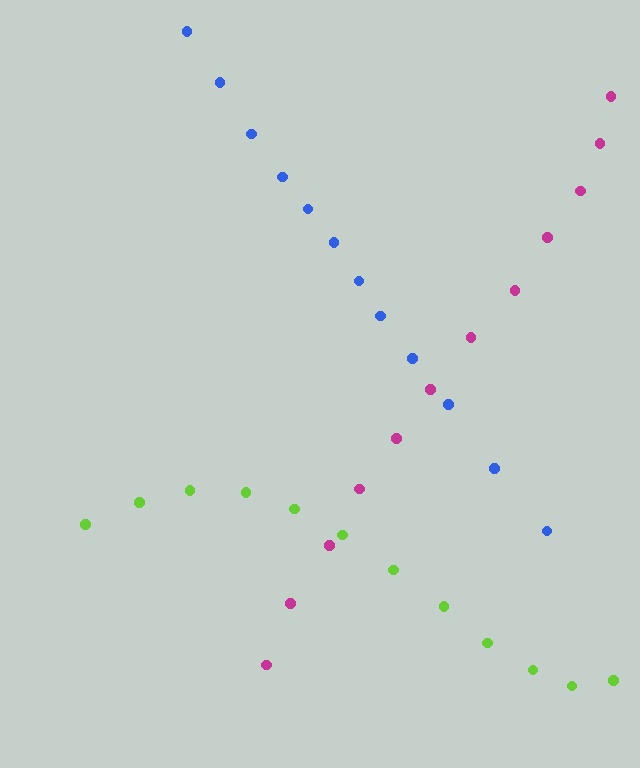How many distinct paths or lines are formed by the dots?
There are 3 distinct paths.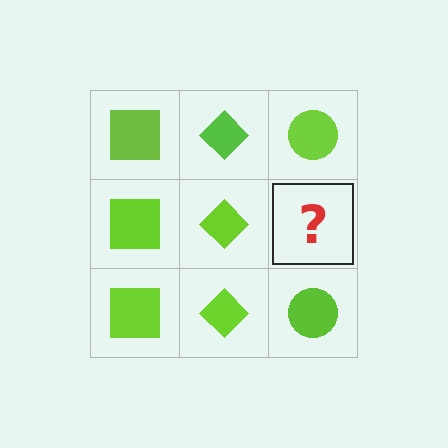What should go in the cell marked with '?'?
The missing cell should contain a lime circle.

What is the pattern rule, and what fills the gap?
The rule is that each column has a consistent shape. The gap should be filled with a lime circle.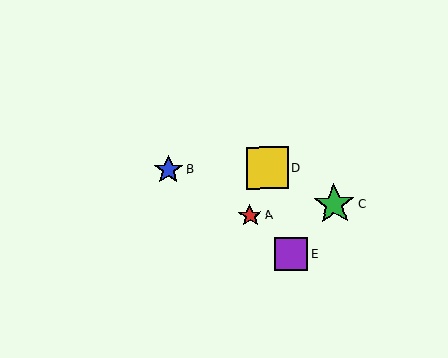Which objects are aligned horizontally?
Objects B, D are aligned horizontally.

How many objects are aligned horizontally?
2 objects (B, D) are aligned horizontally.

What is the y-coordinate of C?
Object C is at y≈205.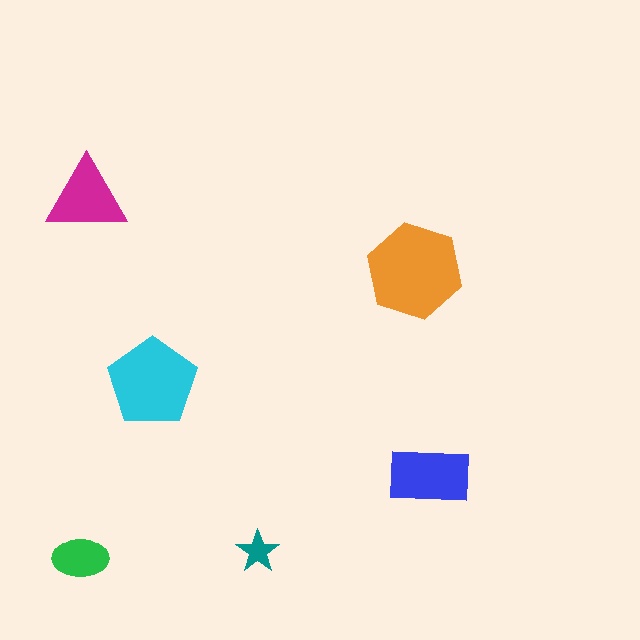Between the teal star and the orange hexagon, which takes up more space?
The orange hexagon.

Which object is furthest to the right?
The blue rectangle is rightmost.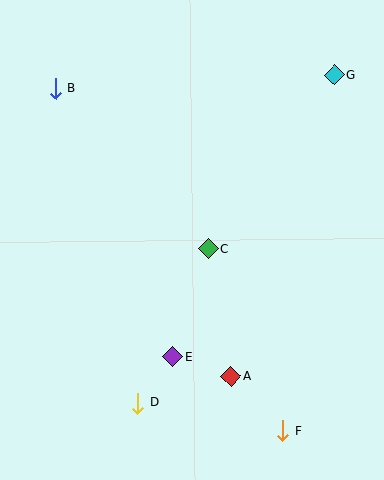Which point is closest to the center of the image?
Point C at (208, 248) is closest to the center.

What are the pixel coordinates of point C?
Point C is at (208, 248).